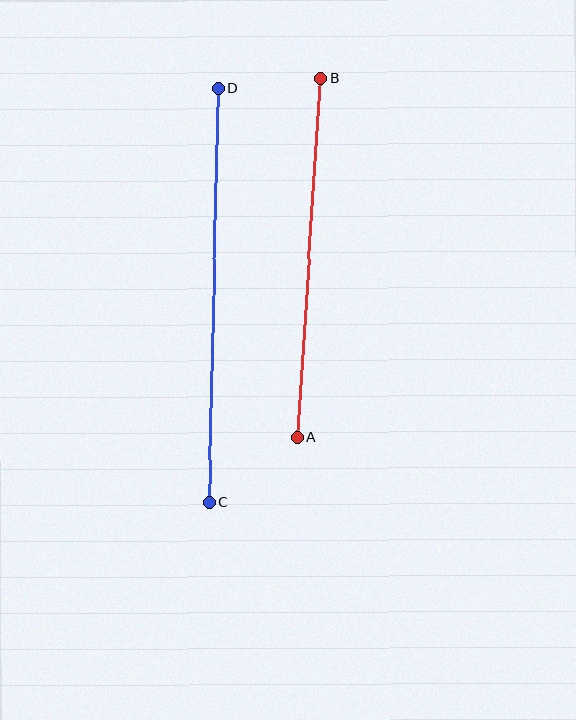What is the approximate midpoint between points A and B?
The midpoint is at approximately (309, 258) pixels.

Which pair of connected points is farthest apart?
Points C and D are farthest apart.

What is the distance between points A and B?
The distance is approximately 360 pixels.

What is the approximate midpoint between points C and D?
The midpoint is at approximately (213, 296) pixels.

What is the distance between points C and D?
The distance is approximately 414 pixels.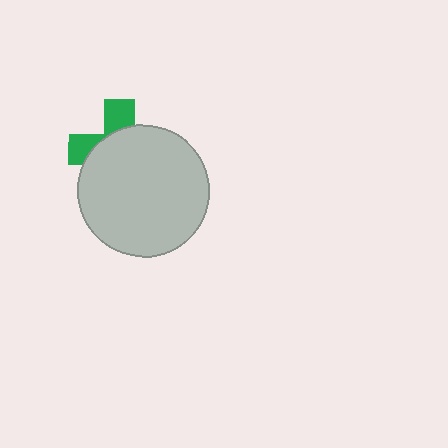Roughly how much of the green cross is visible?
A small part of it is visible (roughly 32%).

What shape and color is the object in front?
The object in front is a light gray circle.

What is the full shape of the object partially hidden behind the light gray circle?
The partially hidden object is a green cross.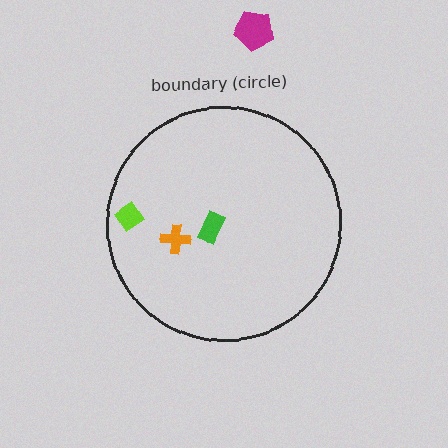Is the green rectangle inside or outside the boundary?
Inside.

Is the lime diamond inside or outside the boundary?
Inside.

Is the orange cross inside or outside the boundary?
Inside.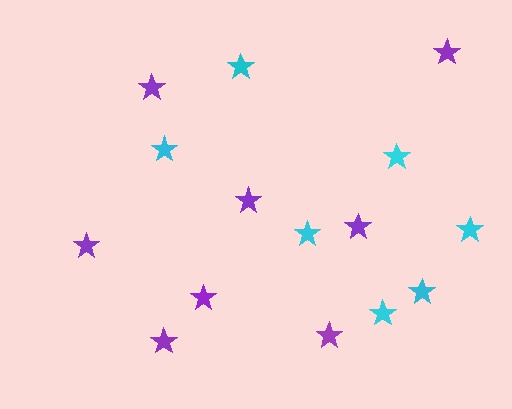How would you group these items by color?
There are 2 groups: one group of purple stars (8) and one group of cyan stars (7).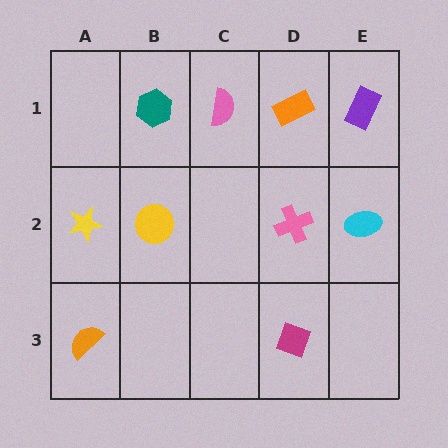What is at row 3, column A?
An orange semicircle.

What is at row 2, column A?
A yellow star.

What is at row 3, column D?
A magenta diamond.